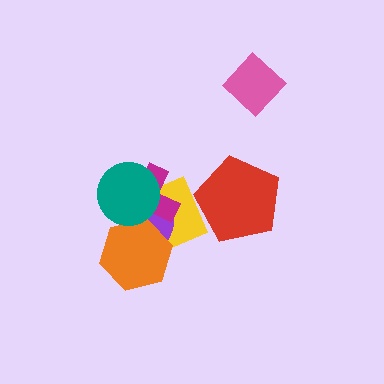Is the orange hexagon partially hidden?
Yes, it is partially covered by another shape.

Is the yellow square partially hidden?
Yes, it is partially covered by another shape.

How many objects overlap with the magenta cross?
4 objects overlap with the magenta cross.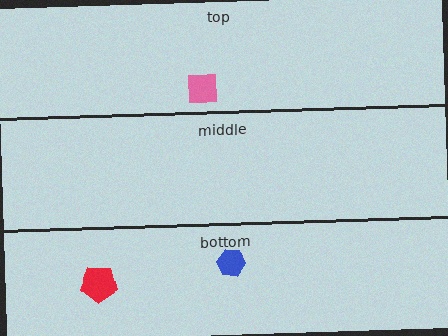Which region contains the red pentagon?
The bottom region.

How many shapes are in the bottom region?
2.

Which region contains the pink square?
The top region.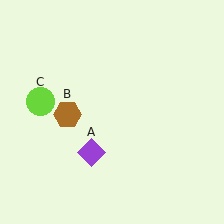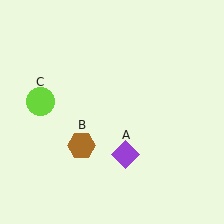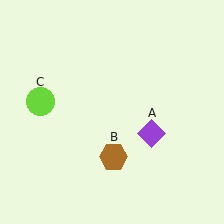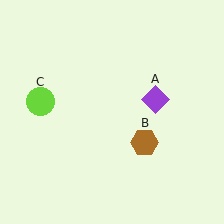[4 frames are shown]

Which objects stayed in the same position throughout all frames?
Lime circle (object C) remained stationary.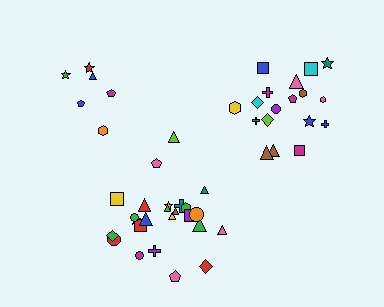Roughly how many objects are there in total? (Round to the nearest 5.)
Roughly 50 objects in total.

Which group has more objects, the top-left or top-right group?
The top-right group.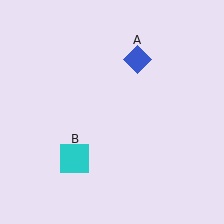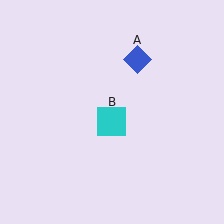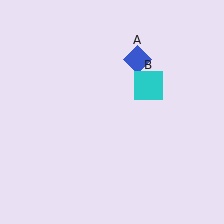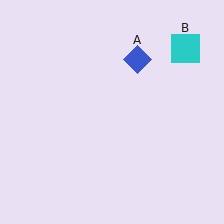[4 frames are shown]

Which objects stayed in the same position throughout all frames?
Blue diamond (object A) remained stationary.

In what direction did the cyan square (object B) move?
The cyan square (object B) moved up and to the right.